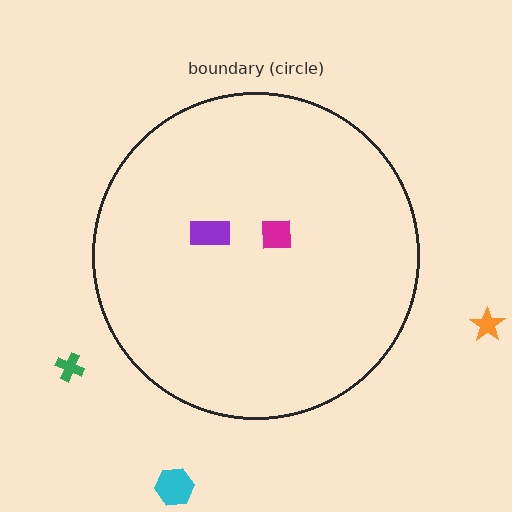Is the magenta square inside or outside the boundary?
Inside.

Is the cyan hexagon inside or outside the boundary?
Outside.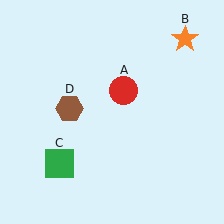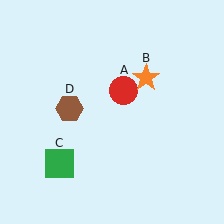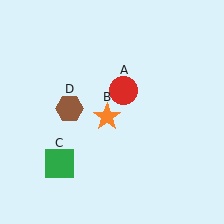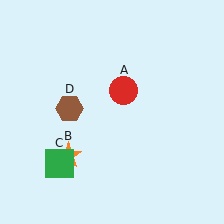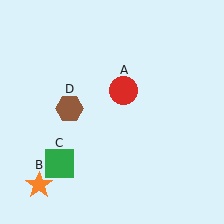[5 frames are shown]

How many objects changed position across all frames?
1 object changed position: orange star (object B).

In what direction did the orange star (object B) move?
The orange star (object B) moved down and to the left.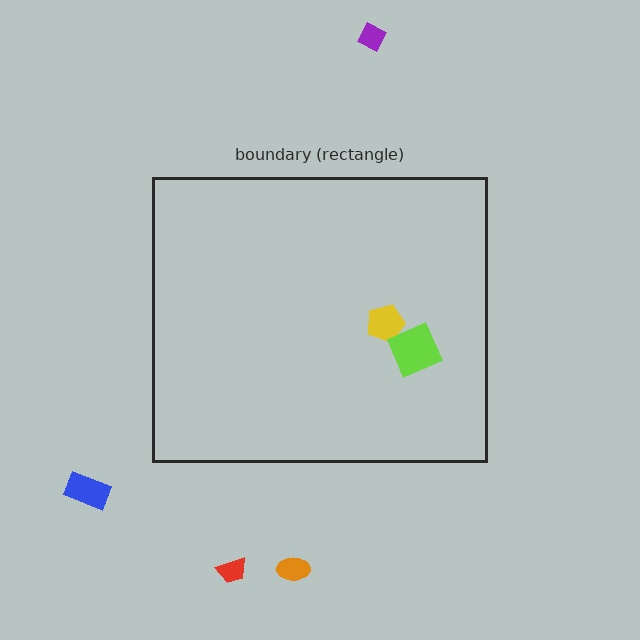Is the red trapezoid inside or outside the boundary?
Outside.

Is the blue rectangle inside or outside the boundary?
Outside.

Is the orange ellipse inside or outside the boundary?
Outside.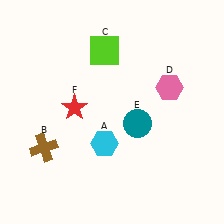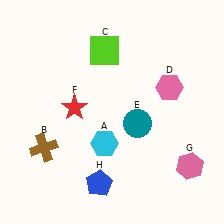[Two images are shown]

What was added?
A pink hexagon (G), a blue pentagon (H) were added in Image 2.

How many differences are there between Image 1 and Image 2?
There are 2 differences between the two images.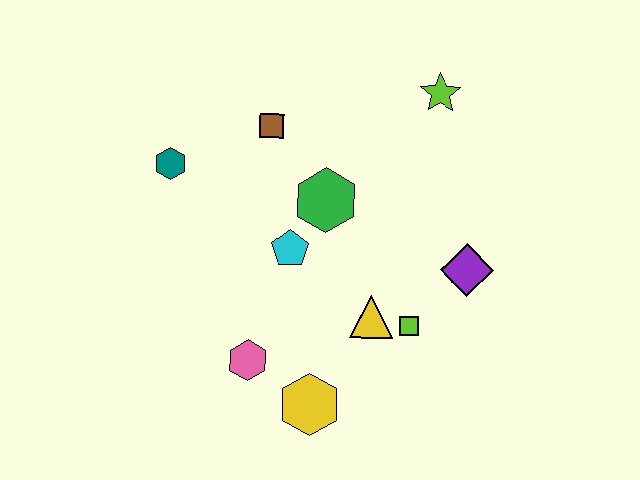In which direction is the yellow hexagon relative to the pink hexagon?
The yellow hexagon is to the right of the pink hexagon.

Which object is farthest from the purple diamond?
The teal hexagon is farthest from the purple diamond.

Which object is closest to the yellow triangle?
The lime square is closest to the yellow triangle.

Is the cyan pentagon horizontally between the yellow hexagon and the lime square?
No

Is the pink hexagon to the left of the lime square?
Yes